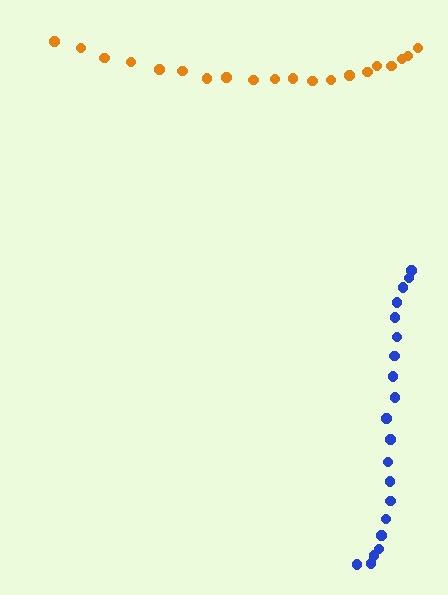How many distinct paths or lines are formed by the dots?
There are 2 distinct paths.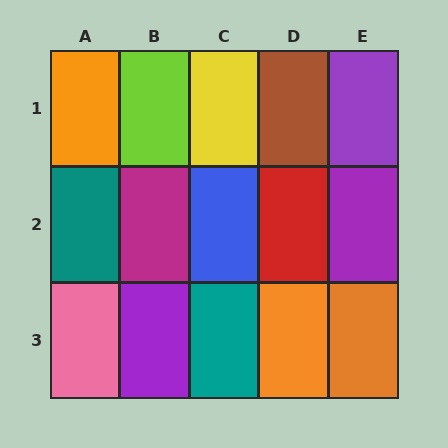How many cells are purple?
3 cells are purple.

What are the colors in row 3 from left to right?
Pink, purple, teal, orange, orange.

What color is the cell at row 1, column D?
Brown.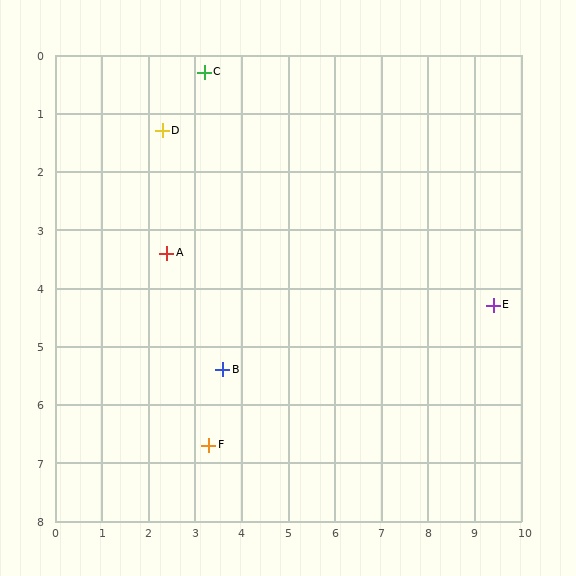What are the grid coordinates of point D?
Point D is at approximately (2.3, 1.3).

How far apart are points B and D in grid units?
Points B and D are about 4.3 grid units apart.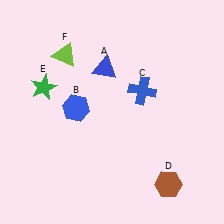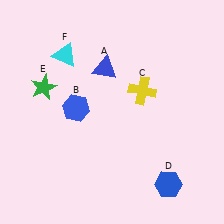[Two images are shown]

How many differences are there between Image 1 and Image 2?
There are 3 differences between the two images.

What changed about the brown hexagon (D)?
In Image 1, D is brown. In Image 2, it changed to blue.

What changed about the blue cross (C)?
In Image 1, C is blue. In Image 2, it changed to yellow.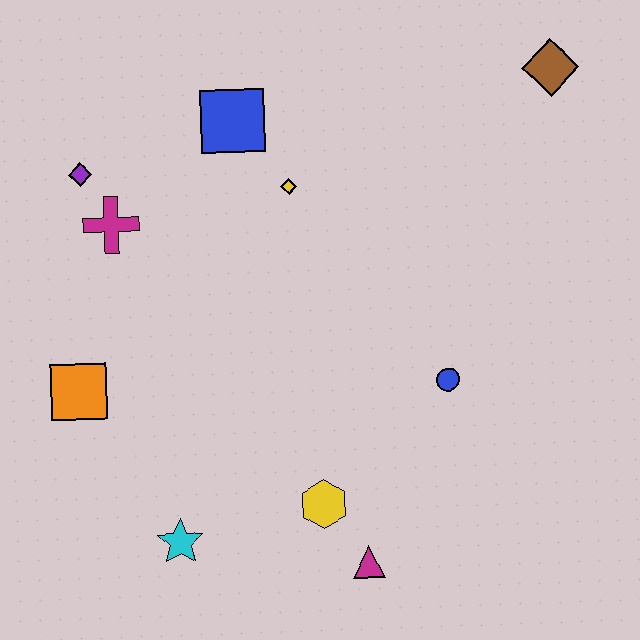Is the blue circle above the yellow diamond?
No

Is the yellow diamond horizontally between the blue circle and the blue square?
Yes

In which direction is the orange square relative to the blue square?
The orange square is below the blue square.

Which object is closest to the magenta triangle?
The yellow hexagon is closest to the magenta triangle.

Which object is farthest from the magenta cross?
The brown diamond is farthest from the magenta cross.